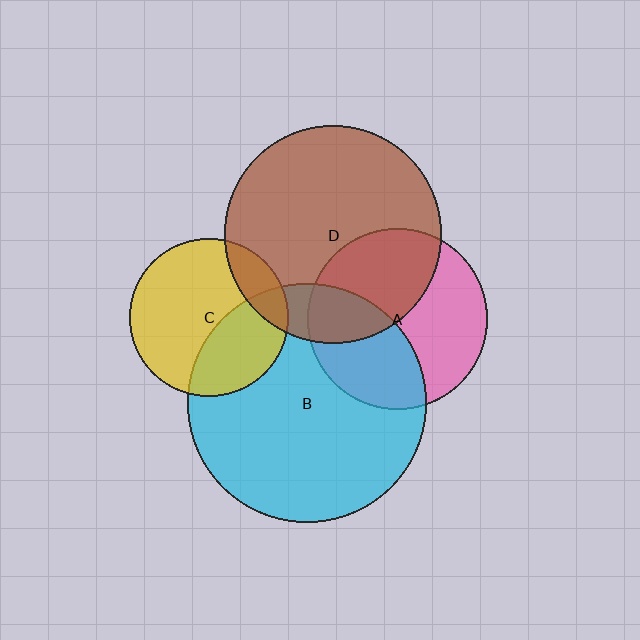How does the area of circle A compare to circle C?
Approximately 1.3 times.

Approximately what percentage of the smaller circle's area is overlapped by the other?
Approximately 35%.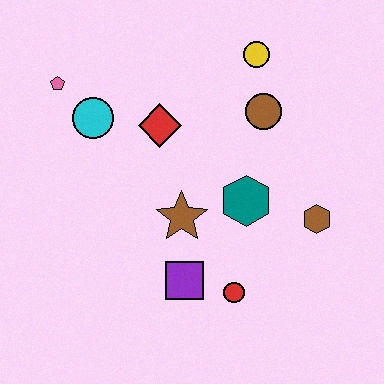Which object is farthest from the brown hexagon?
The pink pentagon is farthest from the brown hexagon.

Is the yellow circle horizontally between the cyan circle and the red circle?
No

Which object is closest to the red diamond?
The cyan circle is closest to the red diamond.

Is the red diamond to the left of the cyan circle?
No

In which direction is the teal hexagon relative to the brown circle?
The teal hexagon is below the brown circle.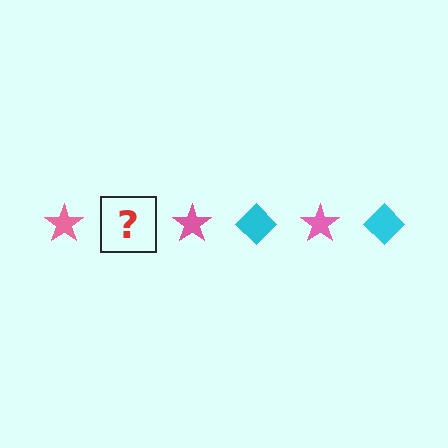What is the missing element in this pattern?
The missing element is a cyan diamond.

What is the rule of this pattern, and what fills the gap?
The rule is that the pattern alternates between pink star and cyan diamond. The gap should be filled with a cyan diamond.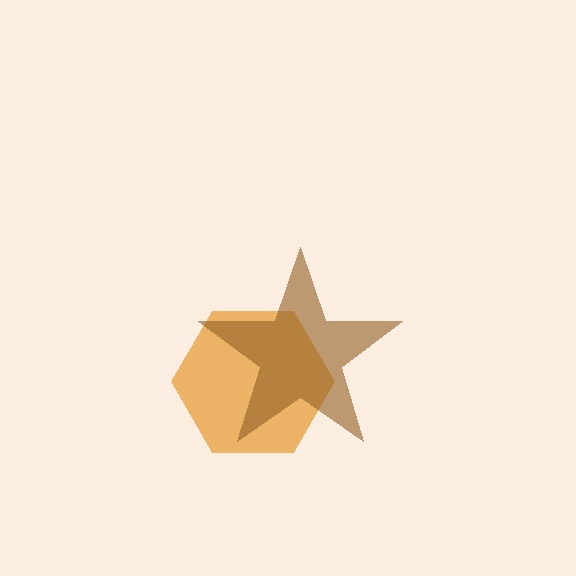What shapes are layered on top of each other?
The layered shapes are: an orange hexagon, a brown star.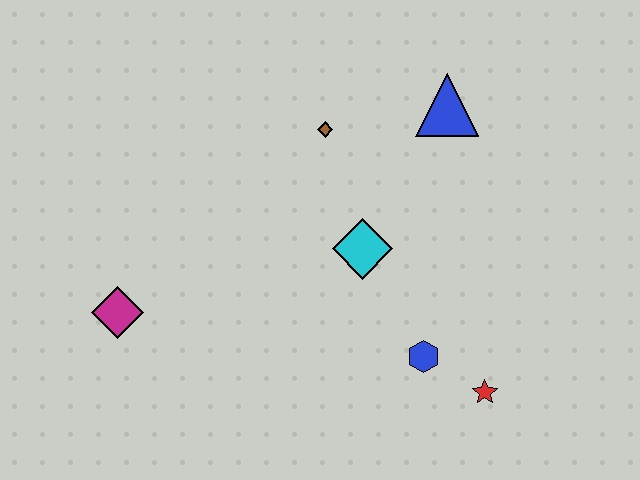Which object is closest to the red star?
The blue hexagon is closest to the red star.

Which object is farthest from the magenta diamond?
The blue triangle is farthest from the magenta diamond.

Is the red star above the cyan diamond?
No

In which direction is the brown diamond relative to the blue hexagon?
The brown diamond is above the blue hexagon.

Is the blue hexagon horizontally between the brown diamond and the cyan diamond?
No